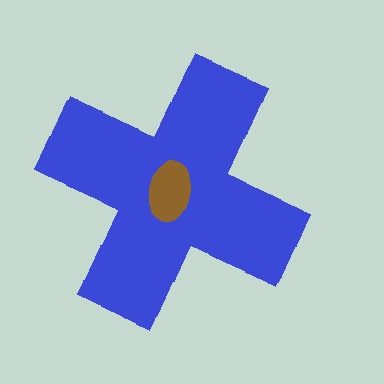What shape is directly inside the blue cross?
The brown ellipse.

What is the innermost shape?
The brown ellipse.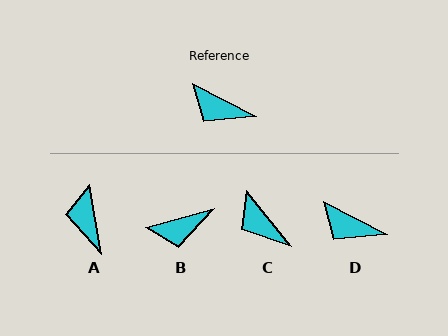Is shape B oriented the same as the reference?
No, it is off by about 43 degrees.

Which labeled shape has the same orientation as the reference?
D.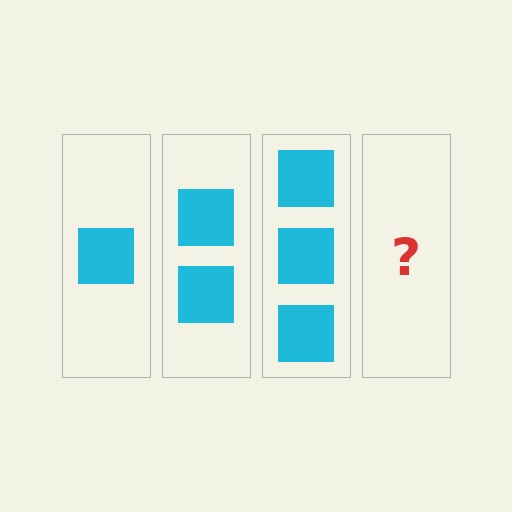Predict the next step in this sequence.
The next step is 4 squares.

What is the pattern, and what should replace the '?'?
The pattern is that each step adds one more square. The '?' should be 4 squares.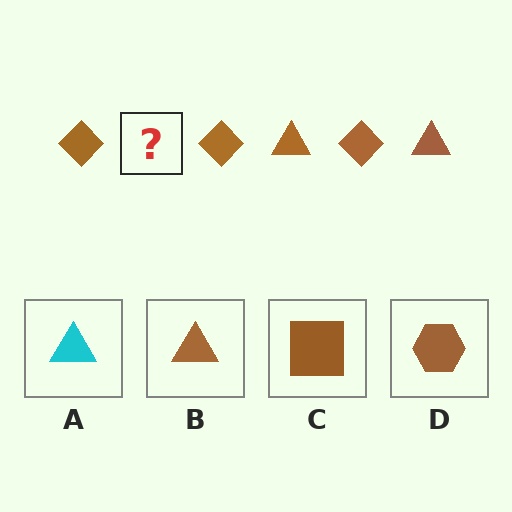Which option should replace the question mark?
Option B.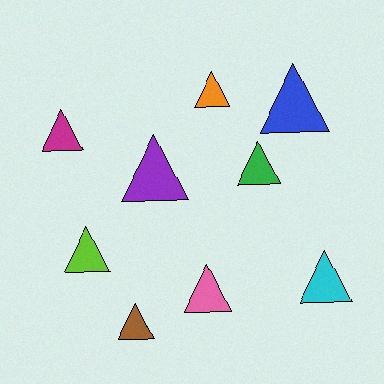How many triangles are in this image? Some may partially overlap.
There are 9 triangles.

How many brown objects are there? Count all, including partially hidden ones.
There is 1 brown object.